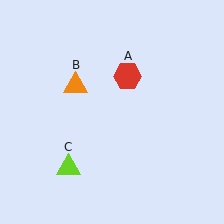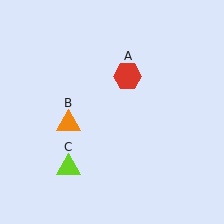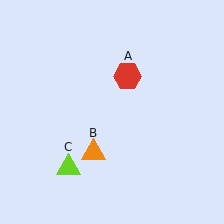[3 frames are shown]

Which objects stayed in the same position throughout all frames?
Red hexagon (object A) and lime triangle (object C) remained stationary.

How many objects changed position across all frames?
1 object changed position: orange triangle (object B).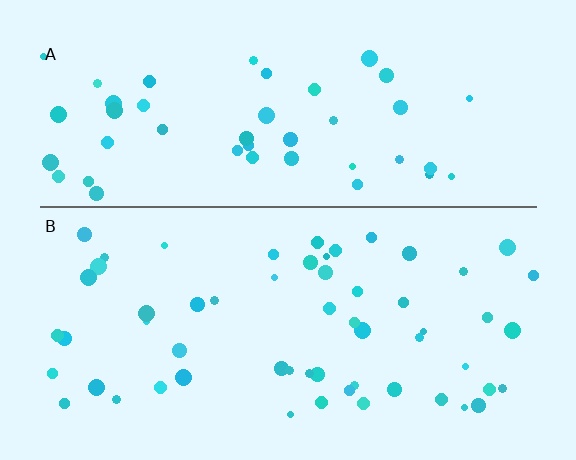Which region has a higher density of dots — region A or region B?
B (the bottom).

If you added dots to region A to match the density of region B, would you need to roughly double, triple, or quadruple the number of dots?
Approximately double.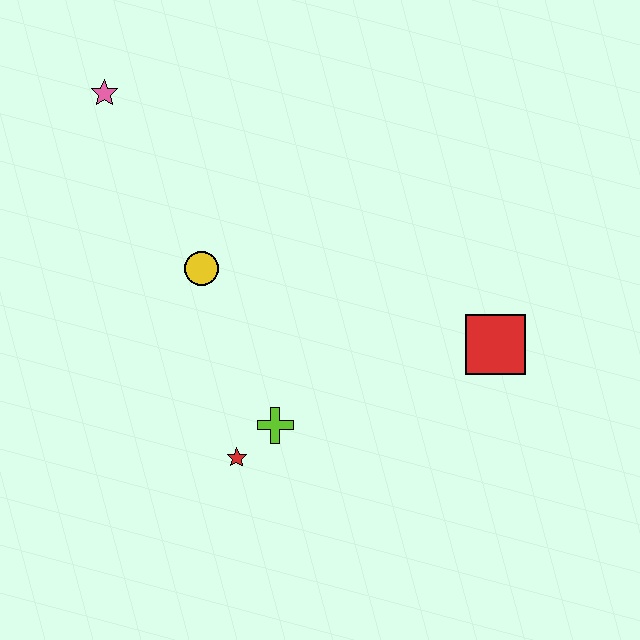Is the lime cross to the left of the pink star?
No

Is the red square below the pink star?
Yes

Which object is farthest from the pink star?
The red square is farthest from the pink star.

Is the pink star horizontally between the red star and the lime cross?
No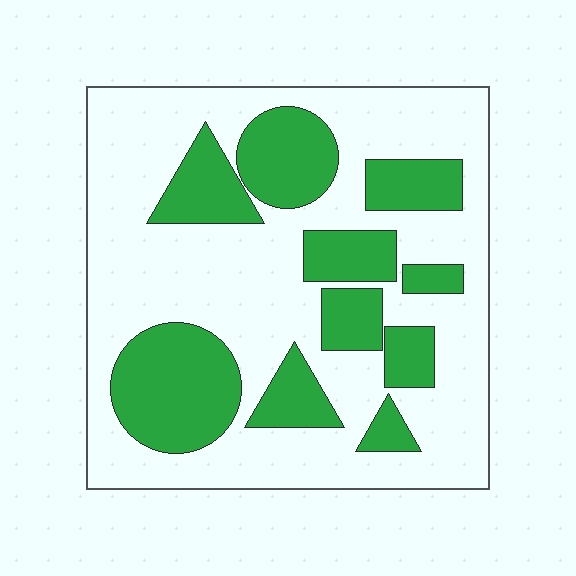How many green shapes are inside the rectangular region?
10.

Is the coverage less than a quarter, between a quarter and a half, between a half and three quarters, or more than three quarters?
Between a quarter and a half.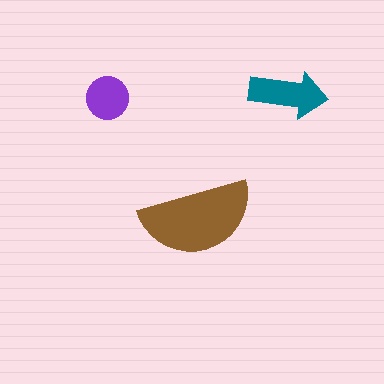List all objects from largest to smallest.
The brown semicircle, the teal arrow, the purple circle.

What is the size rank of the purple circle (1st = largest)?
3rd.